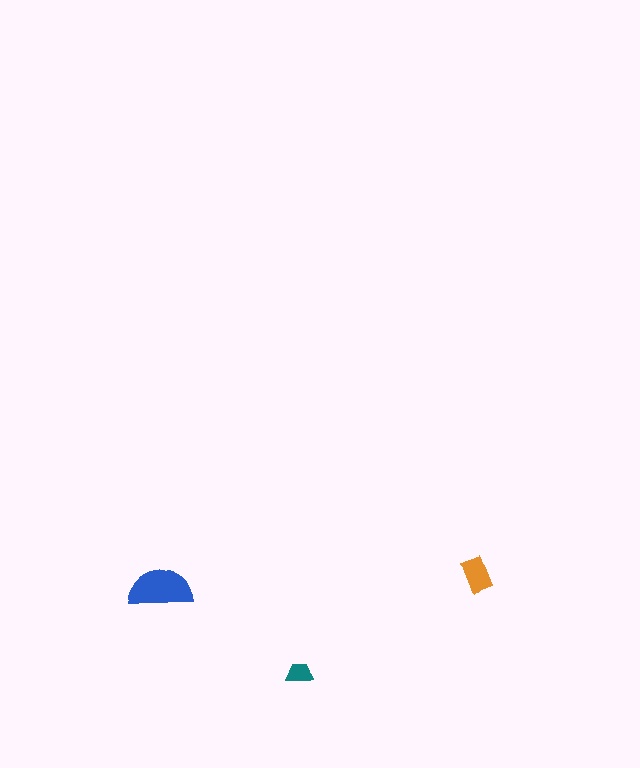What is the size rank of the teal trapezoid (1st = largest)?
3rd.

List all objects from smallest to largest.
The teal trapezoid, the orange rectangle, the blue semicircle.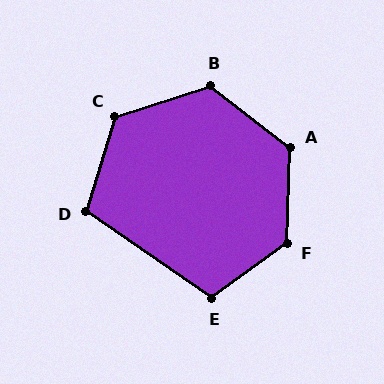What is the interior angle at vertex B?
Approximately 124 degrees (obtuse).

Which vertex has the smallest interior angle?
D, at approximately 108 degrees.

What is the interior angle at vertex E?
Approximately 109 degrees (obtuse).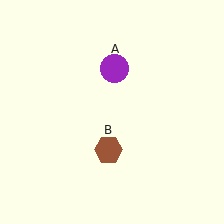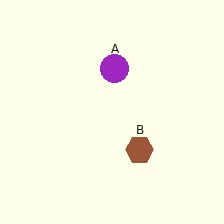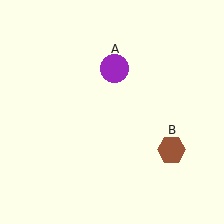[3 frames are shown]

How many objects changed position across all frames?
1 object changed position: brown hexagon (object B).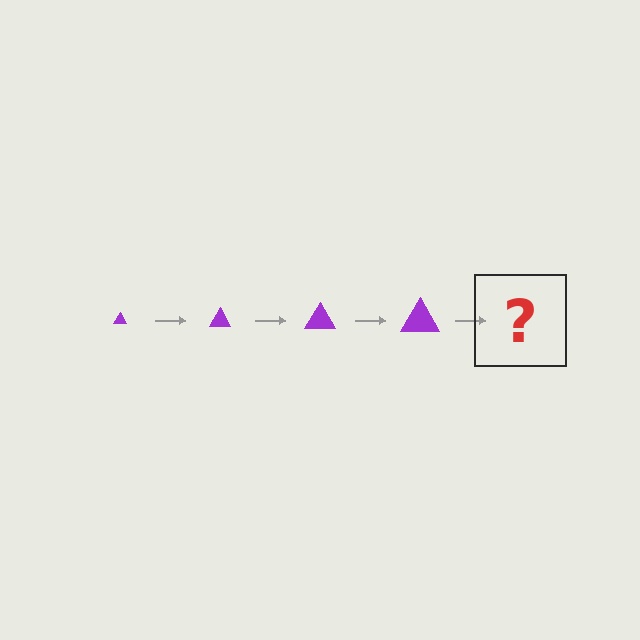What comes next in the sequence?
The next element should be a purple triangle, larger than the previous one.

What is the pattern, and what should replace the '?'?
The pattern is that the triangle gets progressively larger each step. The '?' should be a purple triangle, larger than the previous one.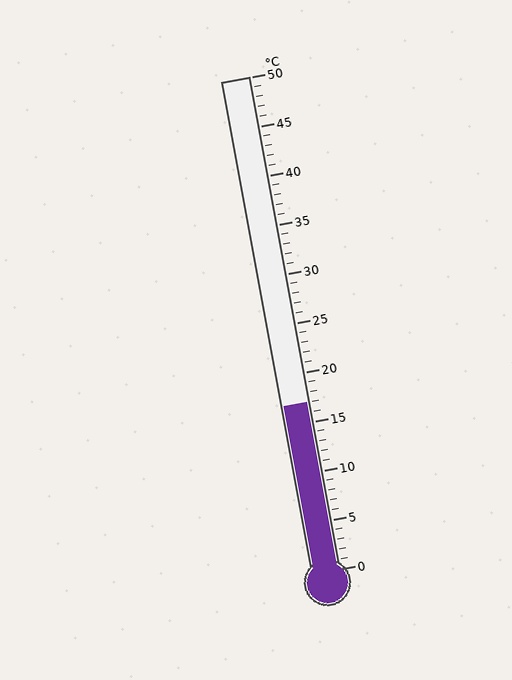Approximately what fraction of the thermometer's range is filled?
The thermometer is filled to approximately 35% of its range.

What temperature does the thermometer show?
The thermometer shows approximately 17°C.